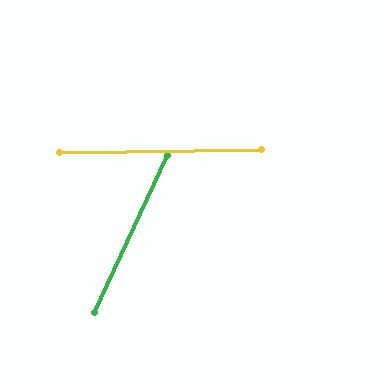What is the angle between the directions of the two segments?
Approximately 64 degrees.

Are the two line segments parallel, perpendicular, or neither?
Neither parallel nor perpendicular — they differ by about 64°.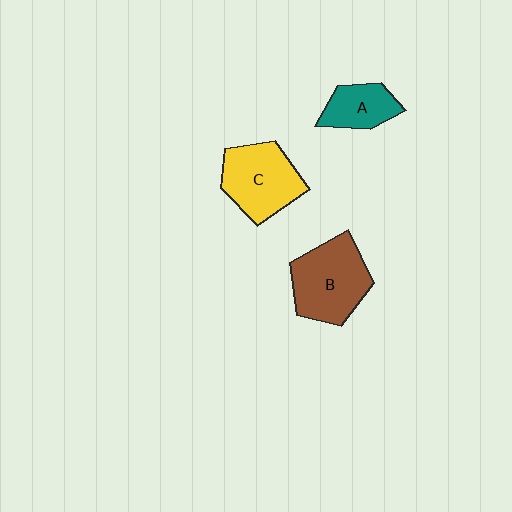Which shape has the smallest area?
Shape A (teal).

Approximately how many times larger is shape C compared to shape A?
Approximately 1.7 times.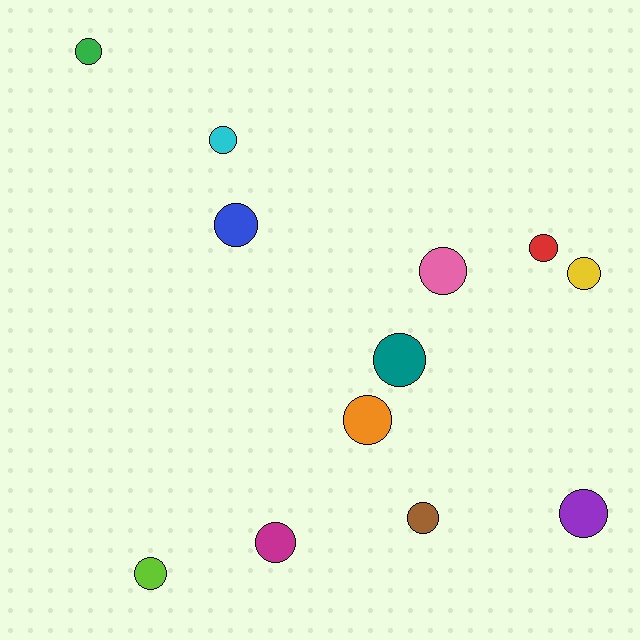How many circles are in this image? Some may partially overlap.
There are 12 circles.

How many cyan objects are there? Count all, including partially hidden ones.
There is 1 cyan object.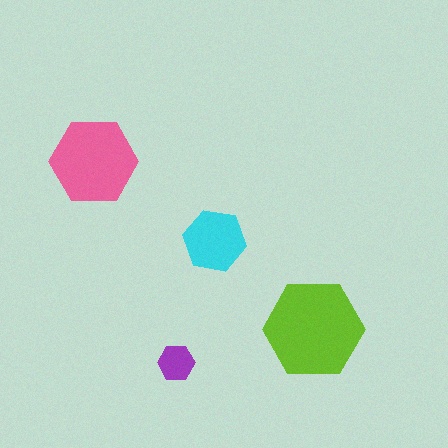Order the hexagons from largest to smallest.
the lime one, the pink one, the cyan one, the purple one.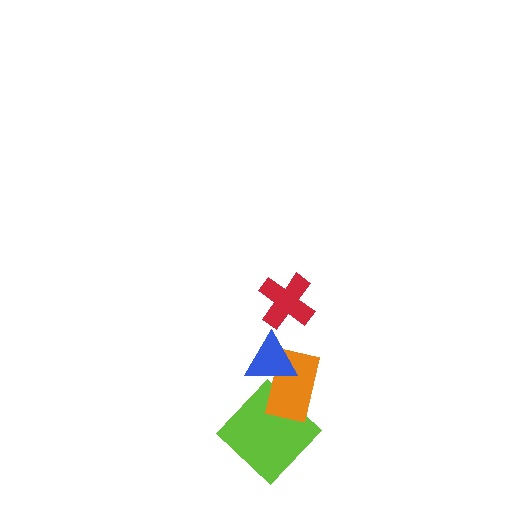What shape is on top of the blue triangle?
The red cross is on top of the blue triangle.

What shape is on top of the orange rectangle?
The blue triangle is on top of the orange rectangle.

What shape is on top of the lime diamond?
The orange rectangle is on top of the lime diamond.